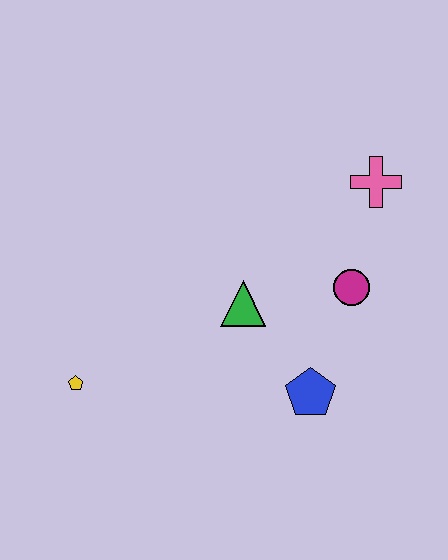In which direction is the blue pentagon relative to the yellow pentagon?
The blue pentagon is to the right of the yellow pentagon.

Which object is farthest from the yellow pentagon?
The pink cross is farthest from the yellow pentagon.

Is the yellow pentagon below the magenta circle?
Yes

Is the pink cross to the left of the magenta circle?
No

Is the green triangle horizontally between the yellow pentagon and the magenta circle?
Yes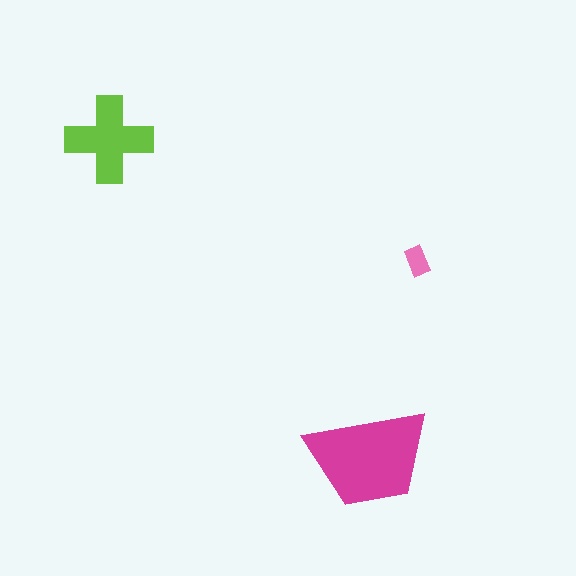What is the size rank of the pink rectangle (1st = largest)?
3rd.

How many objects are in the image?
There are 3 objects in the image.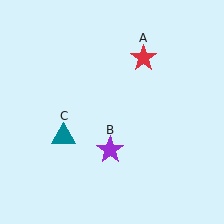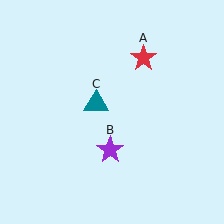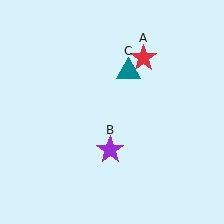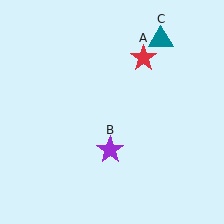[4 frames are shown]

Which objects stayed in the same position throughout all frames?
Red star (object A) and purple star (object B) remained stationary.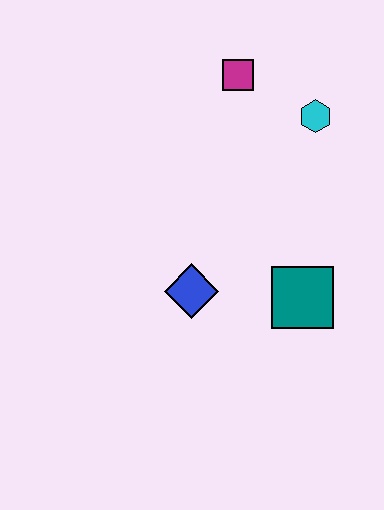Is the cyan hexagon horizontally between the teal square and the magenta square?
No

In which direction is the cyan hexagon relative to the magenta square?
The cyan hexagon is to the right of the magenta square.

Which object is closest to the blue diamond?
The teal square is closest to the blue diamond.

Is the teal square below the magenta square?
Yes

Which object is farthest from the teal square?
The magenta square is farthest from the teal square.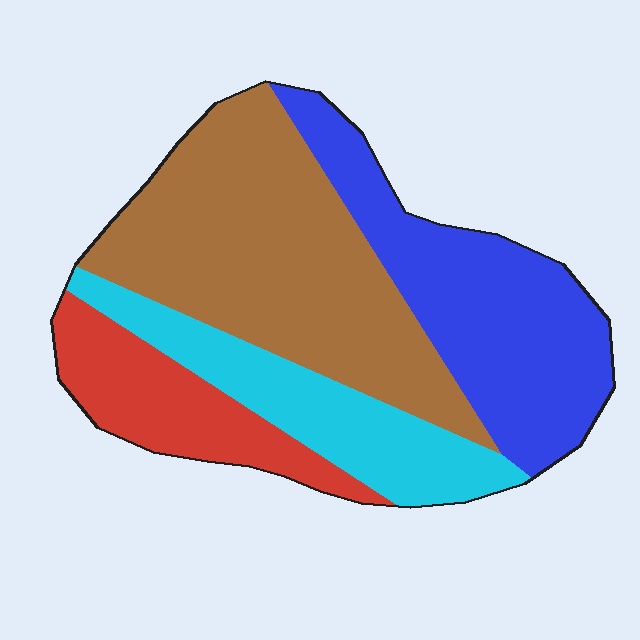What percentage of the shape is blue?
Blue takes up about one quarter (1/4) of the shape.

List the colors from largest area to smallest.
From largest to smallest: brown, blue, cyan, red.